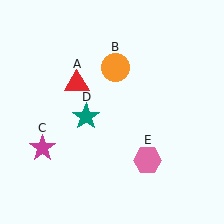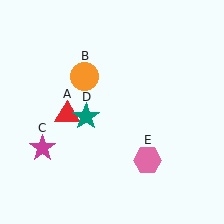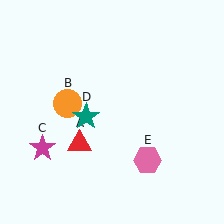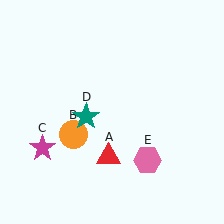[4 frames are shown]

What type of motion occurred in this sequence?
The red triangle (object A), orange circle (object B) rotated counterclockwise around the center of the scene.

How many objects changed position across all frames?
2 objects changed position: red triangle (object A), orange circle (object B).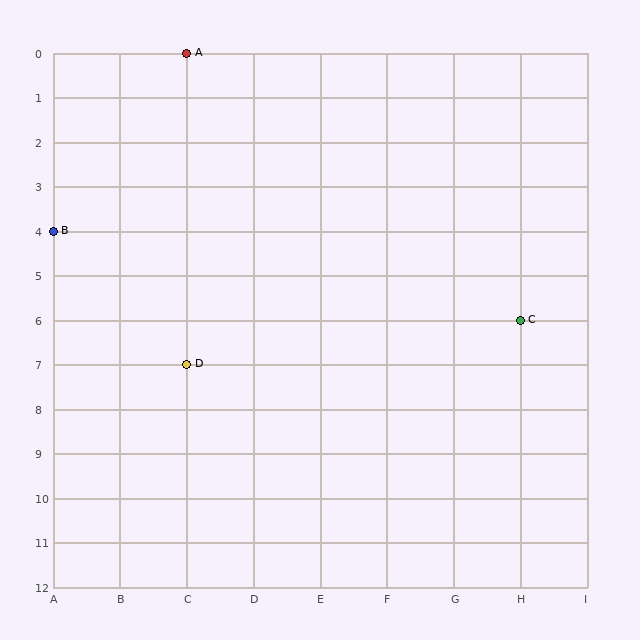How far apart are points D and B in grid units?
Points D and B are 2 columns and 3 rows apart (about 3.6 grid units diagonally).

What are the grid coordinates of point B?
Point B is at grid coordinates (A, 4).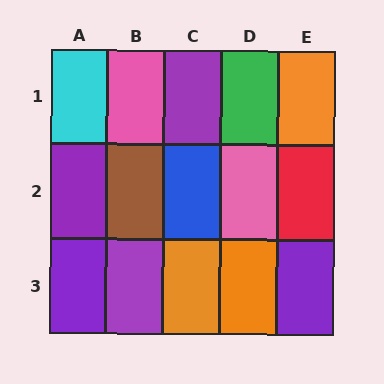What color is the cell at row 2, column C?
Blue.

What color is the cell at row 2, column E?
Red.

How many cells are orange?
3 cells are orange.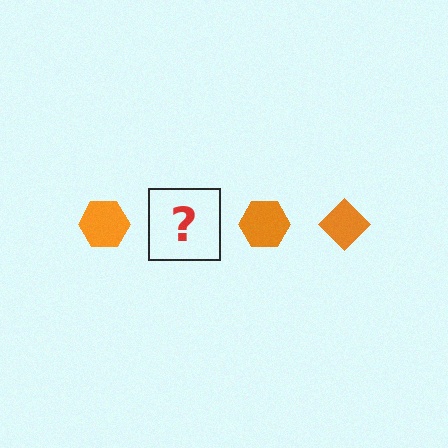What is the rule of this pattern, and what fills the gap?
The rule is that the pattern cycles through hexagon, diamond shapes in orange. The gap should be filled with an orange diamond.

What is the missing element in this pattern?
The missing element is an orange diamond.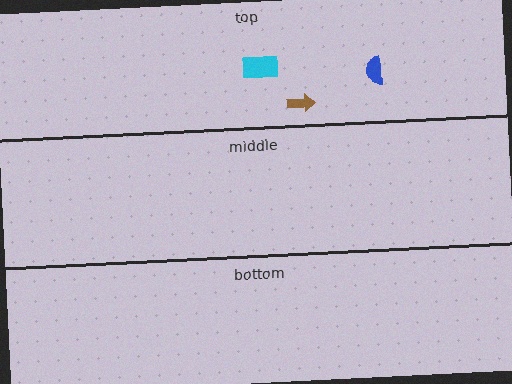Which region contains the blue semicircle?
The top region.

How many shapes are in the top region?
3.